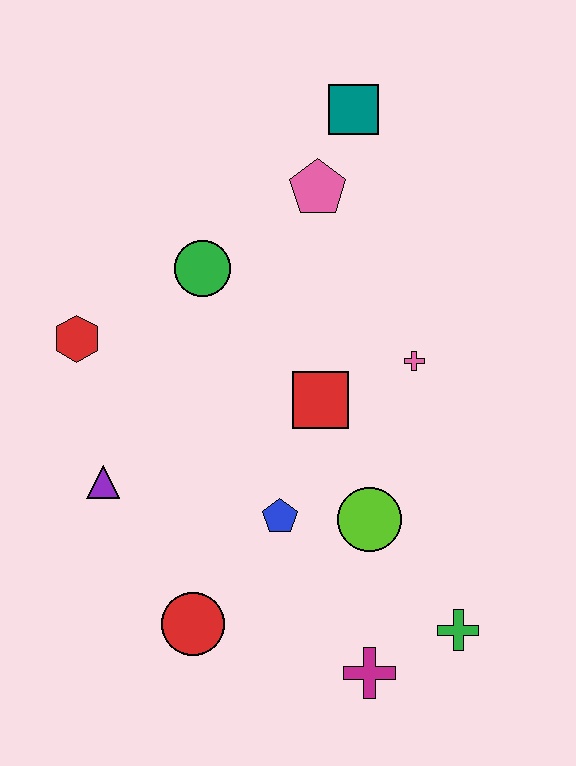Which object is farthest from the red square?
The teal square is farthest from the red square.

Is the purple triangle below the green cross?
No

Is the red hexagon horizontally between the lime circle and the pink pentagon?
No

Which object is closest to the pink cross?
The red square is closest to the pink cross.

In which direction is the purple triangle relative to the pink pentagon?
The purple triangle is below the pink pentagon.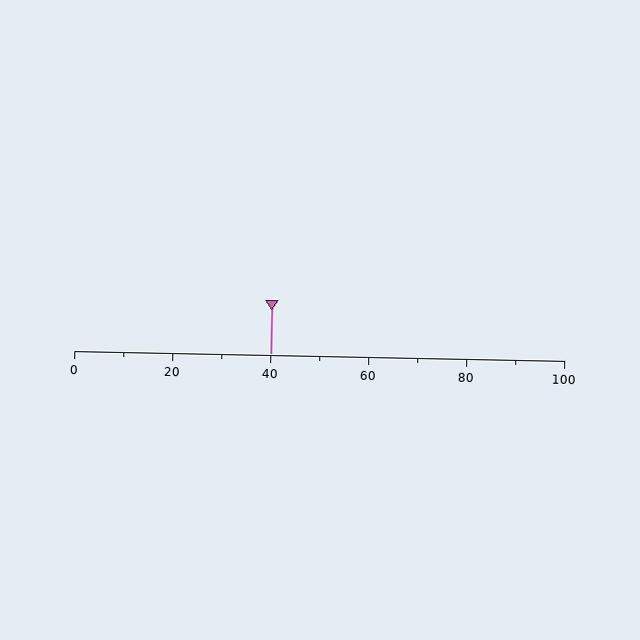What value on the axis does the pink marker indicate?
The marker indicates approximately 40.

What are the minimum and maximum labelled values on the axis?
The axis runs from 0 to 100.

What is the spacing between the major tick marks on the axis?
The major ticks are spaced 20 apart.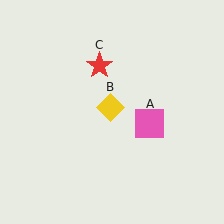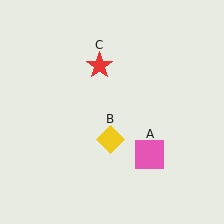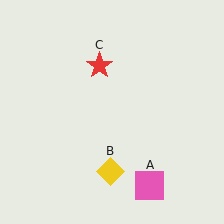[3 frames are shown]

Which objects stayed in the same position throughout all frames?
Red star (object C) remained stationary.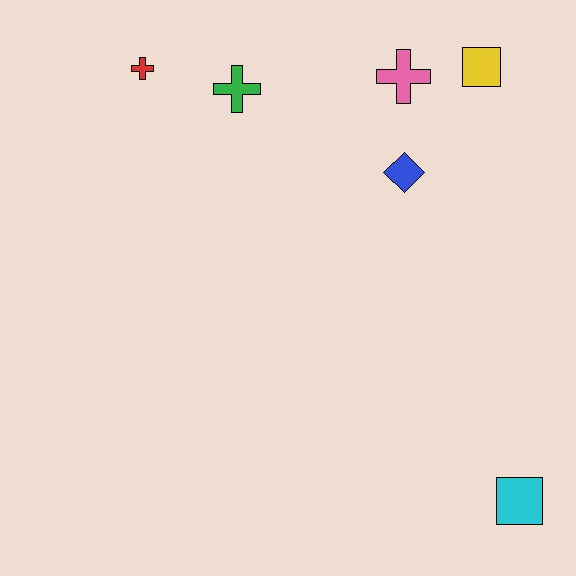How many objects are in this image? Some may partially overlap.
There are 6 objects.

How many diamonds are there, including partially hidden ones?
There is 1 diamond.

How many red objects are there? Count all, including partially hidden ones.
There is 1 red object.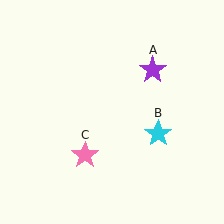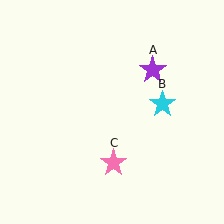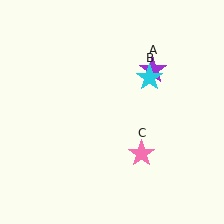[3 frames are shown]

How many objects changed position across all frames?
2 objects changed position: cyan star (object B), pink star (object C).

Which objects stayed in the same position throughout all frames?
Purple star (object A) remained stationary.